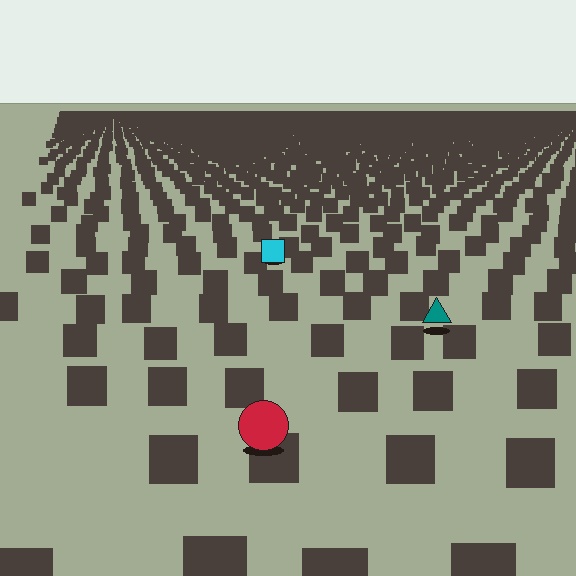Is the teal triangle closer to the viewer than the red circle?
No. The red circle is closer — you can tell from the texture gradient: the ground texture is coarser near it.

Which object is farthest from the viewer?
The cyan square is farthest from the viewer. It appears smaller and the ground texture around it is denser.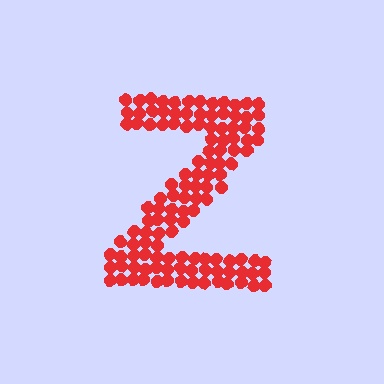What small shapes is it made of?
It is made of small circles.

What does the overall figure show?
The overall figure shows the letter Z.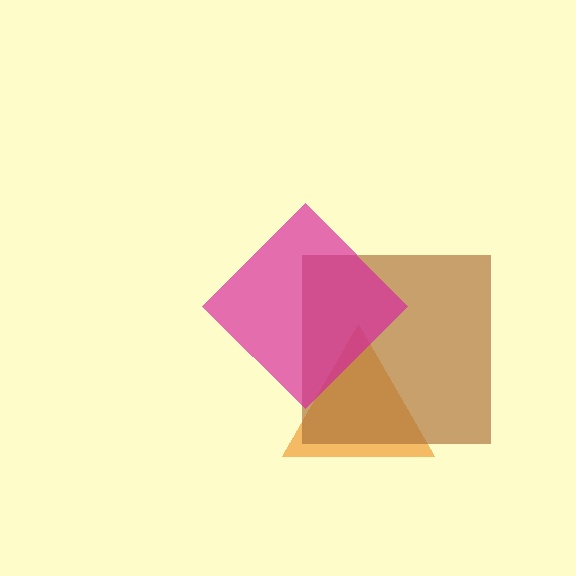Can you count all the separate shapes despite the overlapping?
Yes, there are 3 separate shapes.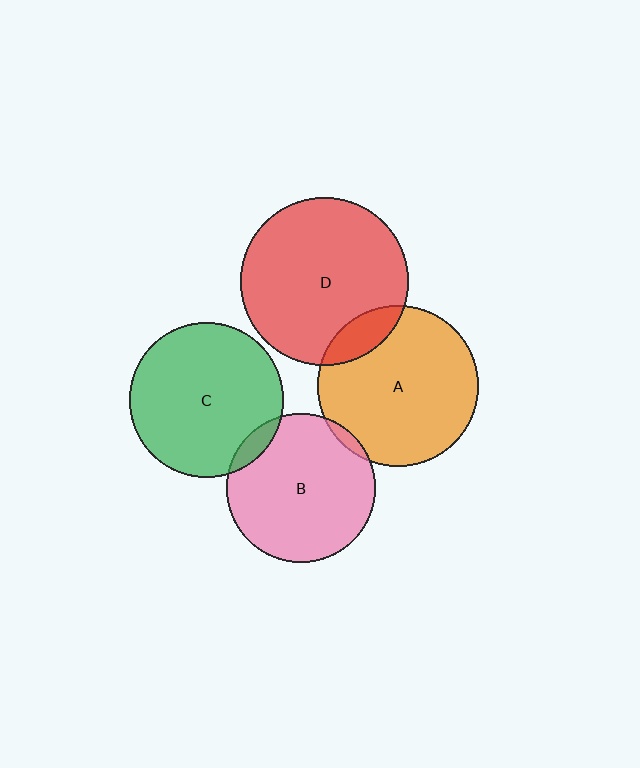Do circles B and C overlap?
Yes.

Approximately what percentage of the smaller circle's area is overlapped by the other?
Approximately 5%.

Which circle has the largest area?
Circle D (red).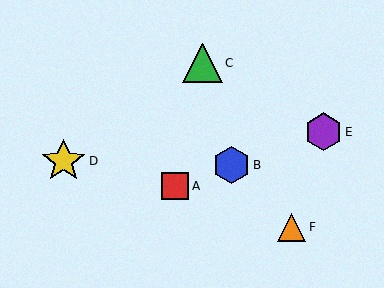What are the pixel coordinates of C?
Object C is at (203, 63).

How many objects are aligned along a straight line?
3 objects (A, B, E) are aligned along a straight line.